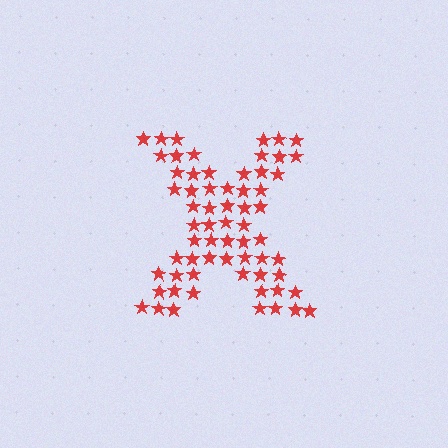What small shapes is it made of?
It is made of small stars.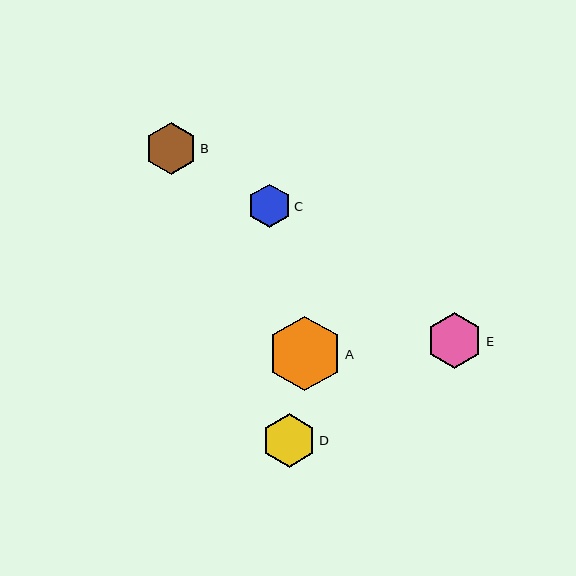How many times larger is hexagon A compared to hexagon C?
Hexagon A is approximately 1.7 times the size of hexagon C.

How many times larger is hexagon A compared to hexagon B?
Hexagon A is approximately 1.4 times the size of hexagon B.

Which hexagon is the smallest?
Hexagon C is the smallest with a size of approximately 44 pixels.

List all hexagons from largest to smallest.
From largest to smallest: A, E, D, B, C.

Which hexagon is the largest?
Hexagon A is the largest with a size of approximately 74 pixels.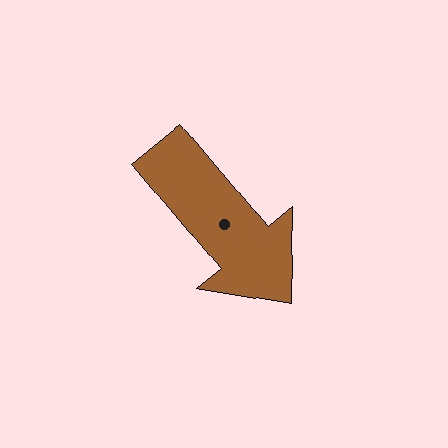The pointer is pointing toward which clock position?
Roughly 5 o'clock.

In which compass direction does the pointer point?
Southeast.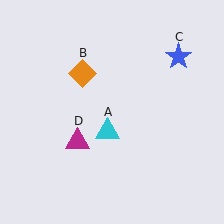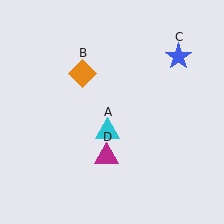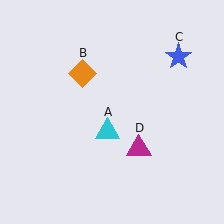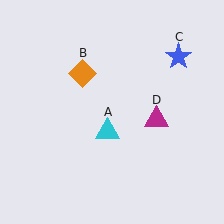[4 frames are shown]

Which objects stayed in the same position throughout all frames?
Cyan triangle (object A) and orange diamond (object B) and blue star (object C) remained stationary.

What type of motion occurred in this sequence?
The magenta triangle (object D) rotated counterclockwise around the center of the scene.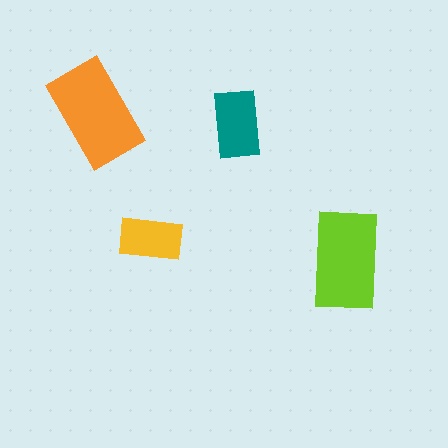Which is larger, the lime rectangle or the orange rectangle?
The orange one.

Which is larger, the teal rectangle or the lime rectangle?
The lime one.